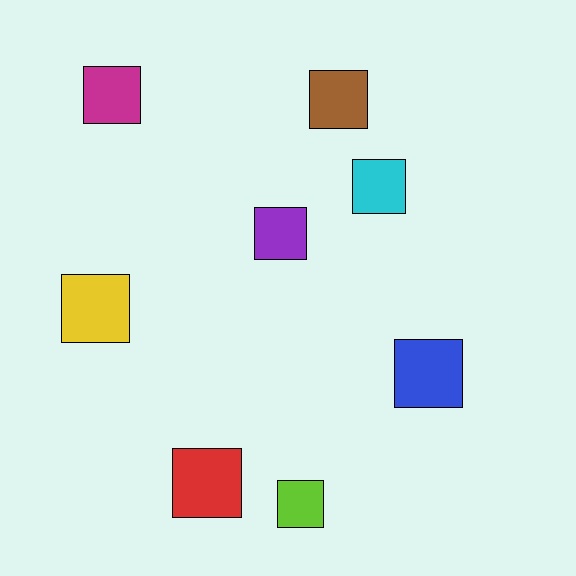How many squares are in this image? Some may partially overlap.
There are 8 squares.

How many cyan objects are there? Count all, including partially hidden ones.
There is 1 cyan object.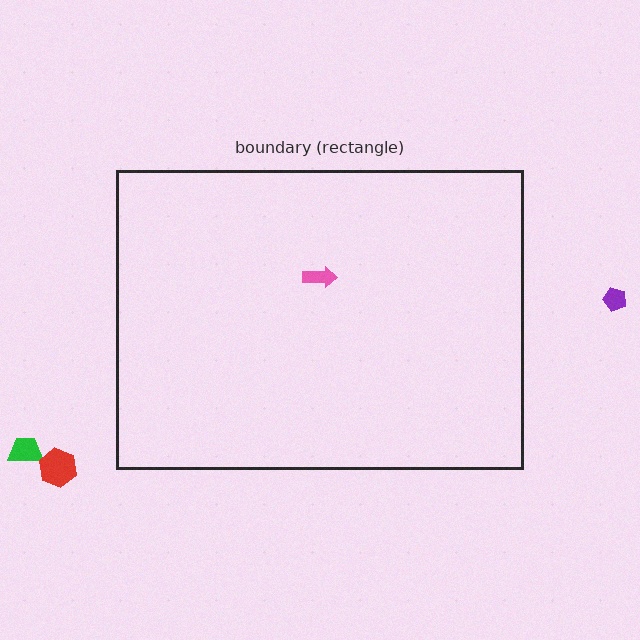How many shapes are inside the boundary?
1 inside, 3 outside.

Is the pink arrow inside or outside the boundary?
Inside.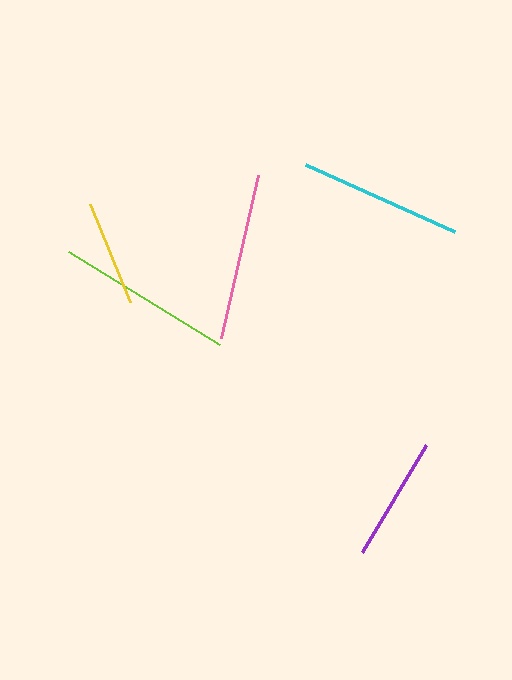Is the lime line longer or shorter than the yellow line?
The lime line is longer than the yellow line.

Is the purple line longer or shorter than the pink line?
The pink line is longer than the purple line.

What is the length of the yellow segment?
The yellow segment is approximately 105 pixels long.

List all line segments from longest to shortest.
From longest to shortest: lime, pink, cyan, purple, yellow.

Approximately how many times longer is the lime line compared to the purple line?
The lime line is approximately 1.4 times the length of the purple line.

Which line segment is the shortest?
The yellow line is the shortest at approximately 105 pixels.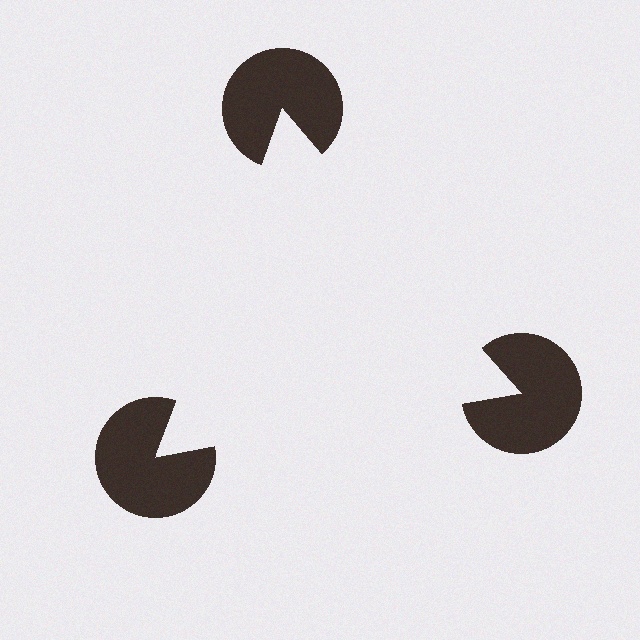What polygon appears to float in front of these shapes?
An illusory triangle — its edges are inferred from the aligned wedge cuts in the pac-man discs, not physically drawn.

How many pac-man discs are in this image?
There are 3 — one at each vertex of the illusory triangle.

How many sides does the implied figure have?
3 sides.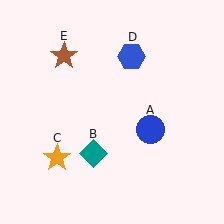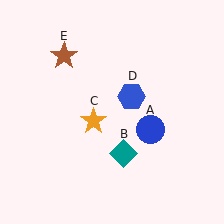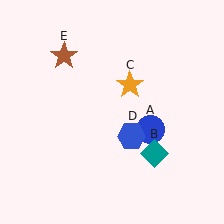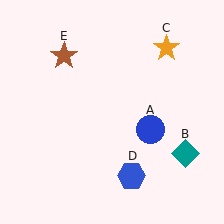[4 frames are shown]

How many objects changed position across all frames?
3 objects changed position: teal diamond (object B), orange star (object C), blue hexagon (object D).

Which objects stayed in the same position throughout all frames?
Blue circle (object A) and brown star (object E) remained stationary.